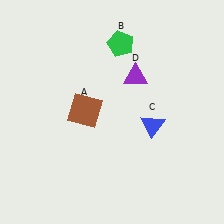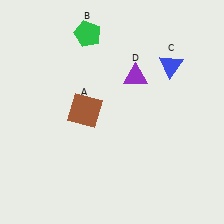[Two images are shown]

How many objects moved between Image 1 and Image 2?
2 objects moved between the two images.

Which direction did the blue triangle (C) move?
The blue triangle (C) moved up.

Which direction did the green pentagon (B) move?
The green pentagon (B) moved left.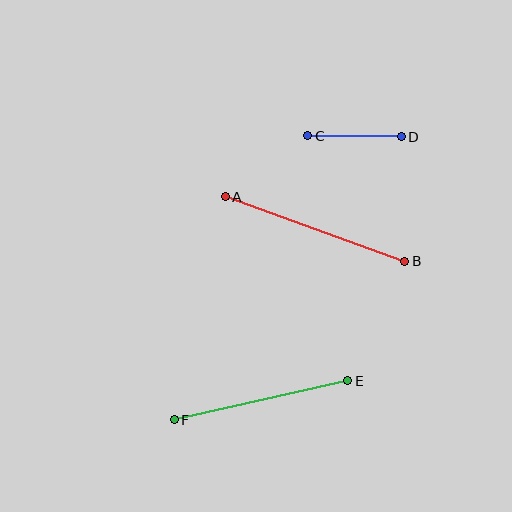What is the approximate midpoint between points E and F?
The midpoint is at approximately (261, 400) pixels.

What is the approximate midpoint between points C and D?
The midpoint is at approximately (355, 136) pixels.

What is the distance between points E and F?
The distance is approximately 178 pixels.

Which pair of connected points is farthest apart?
Points A and B are farthest apart.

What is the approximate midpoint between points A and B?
The midpoint is at approximately (315, 229) pixels.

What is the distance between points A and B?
The distance is approximately 191 pixels.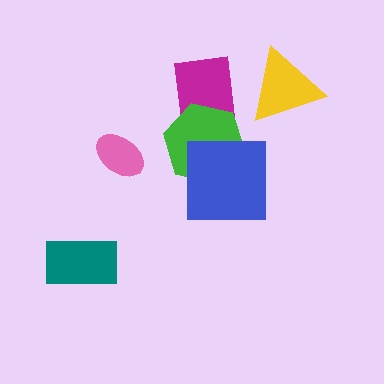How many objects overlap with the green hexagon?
2 objects overlap with the green hexagon.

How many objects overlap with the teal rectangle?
0 objects overlap with the teal rectangle.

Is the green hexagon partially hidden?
Yes, it is partially covered by another shape.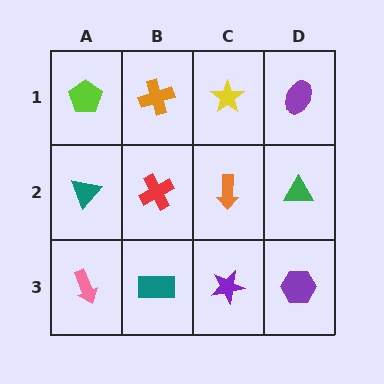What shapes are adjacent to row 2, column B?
An orange cross (row 1, column B), a teal rectangle (row 3, column B), a teal triangle (row 2, column A), an orange arrow (row 2, column C).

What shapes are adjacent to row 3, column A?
A teal triangle (row 2, column A), a teal rectangle (row 3, column B).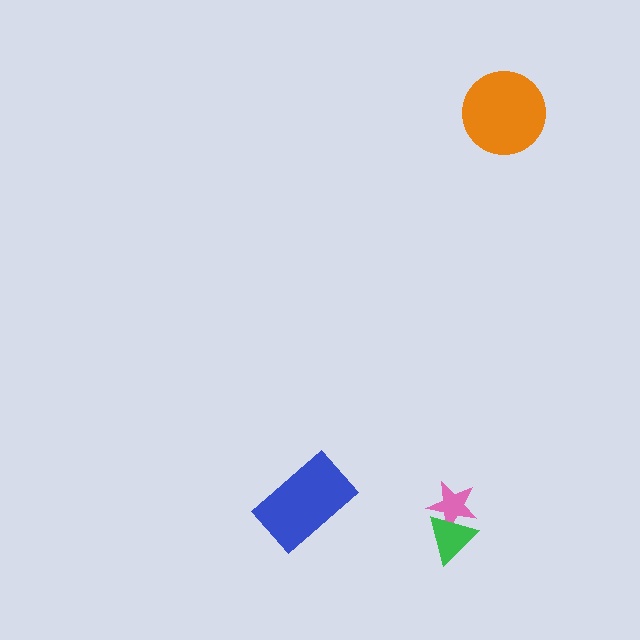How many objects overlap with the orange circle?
0 objects overlap with the orange circle.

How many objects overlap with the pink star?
1 object overlaps with the pink star.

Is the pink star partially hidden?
Yes, it is partially covered by another shape.